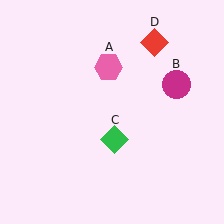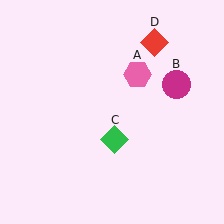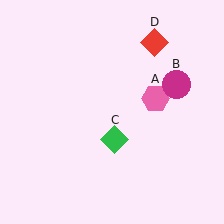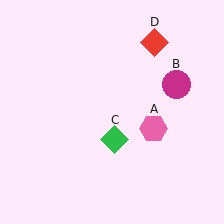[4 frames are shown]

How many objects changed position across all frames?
1 object changed position: pink hexagon (object A).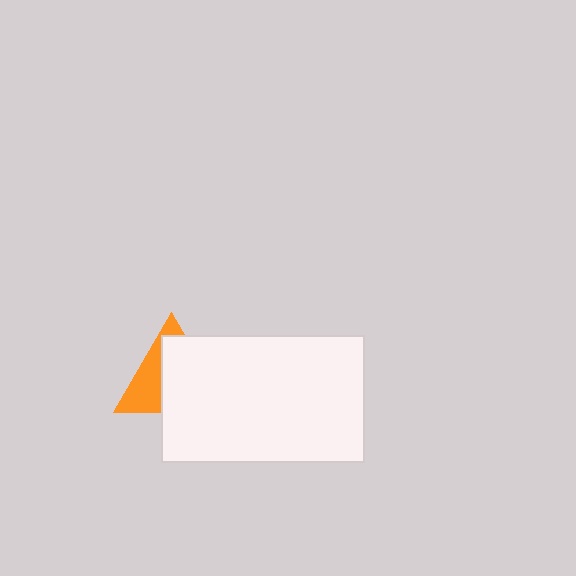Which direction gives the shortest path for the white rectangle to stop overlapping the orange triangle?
Moving toward the lower-right gives the shortest separation.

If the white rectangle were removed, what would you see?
You would see the complete orange triangle.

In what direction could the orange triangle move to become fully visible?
The orange triangle could move toward the upper-left. That would shift it out from behind the white rectangle entirely.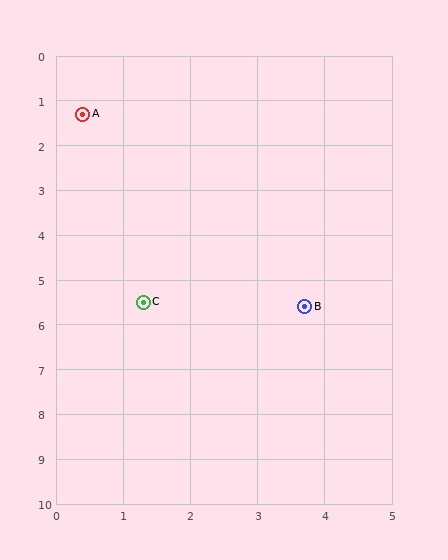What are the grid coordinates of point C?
Point C is at approximately (1.3, 5.5).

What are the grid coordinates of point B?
Point B is at approximately (3.7, 5.6).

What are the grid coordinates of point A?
Point A is at approximately (0.4, 1.3).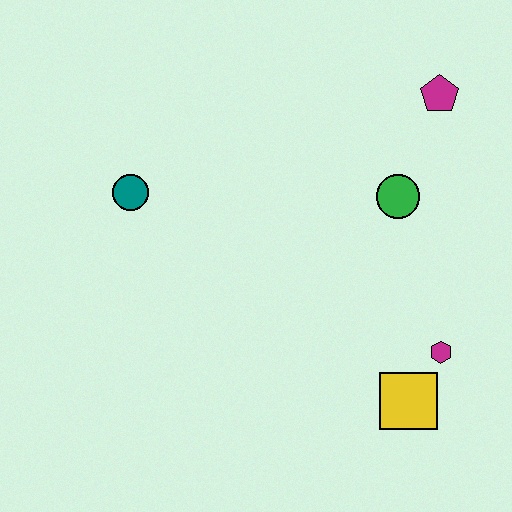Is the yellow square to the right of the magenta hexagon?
No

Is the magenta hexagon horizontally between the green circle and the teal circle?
No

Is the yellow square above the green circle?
No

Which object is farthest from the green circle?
The teal circle is farthest from the green circle.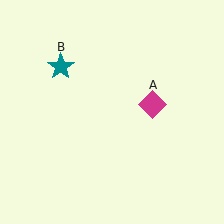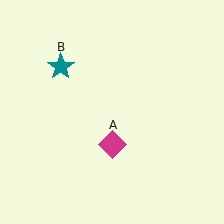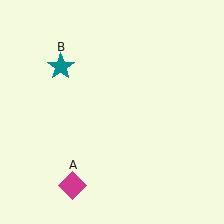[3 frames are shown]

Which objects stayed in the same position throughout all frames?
Teal star (object B) remained stationary.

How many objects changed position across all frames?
1 object changed position: magenta diamond (object A).